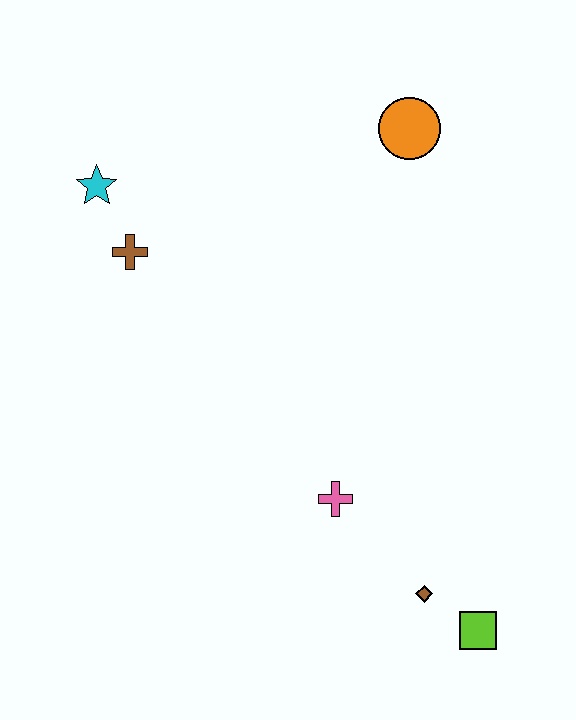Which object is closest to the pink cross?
The brown diamond is closest to the pink cross.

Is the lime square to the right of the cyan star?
Yes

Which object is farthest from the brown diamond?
The cyan star is farthest from the brown diamond.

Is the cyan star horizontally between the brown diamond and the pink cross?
No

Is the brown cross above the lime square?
Yes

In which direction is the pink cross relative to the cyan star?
The pink cross is below the cyan star.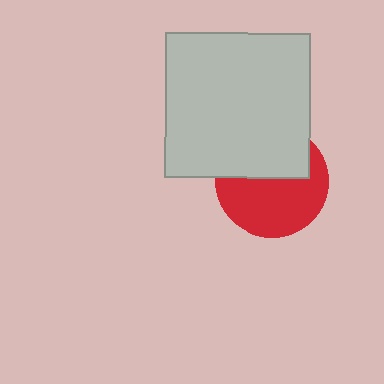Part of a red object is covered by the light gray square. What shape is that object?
It is a circle.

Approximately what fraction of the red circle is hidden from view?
Roughly 42% of the red circle is hidden behind the light gray square.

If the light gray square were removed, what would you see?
You would see the complete red circle.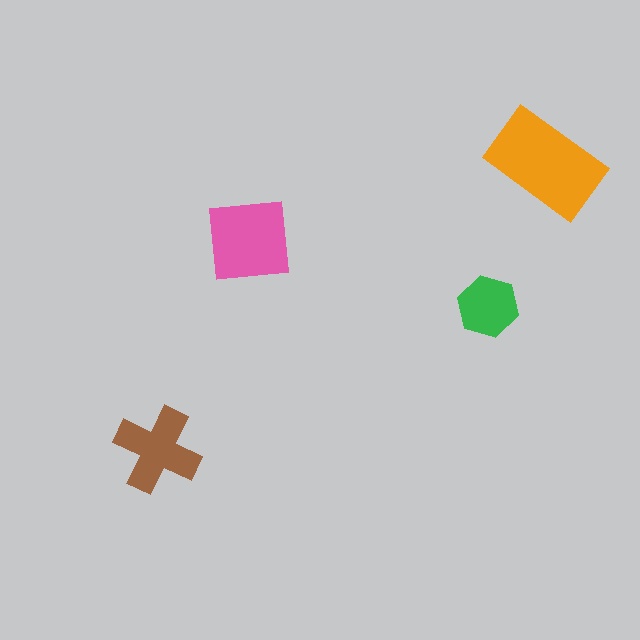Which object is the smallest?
The green hexagon.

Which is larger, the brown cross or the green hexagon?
The brown cross.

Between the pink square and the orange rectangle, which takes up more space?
The orange rectangle.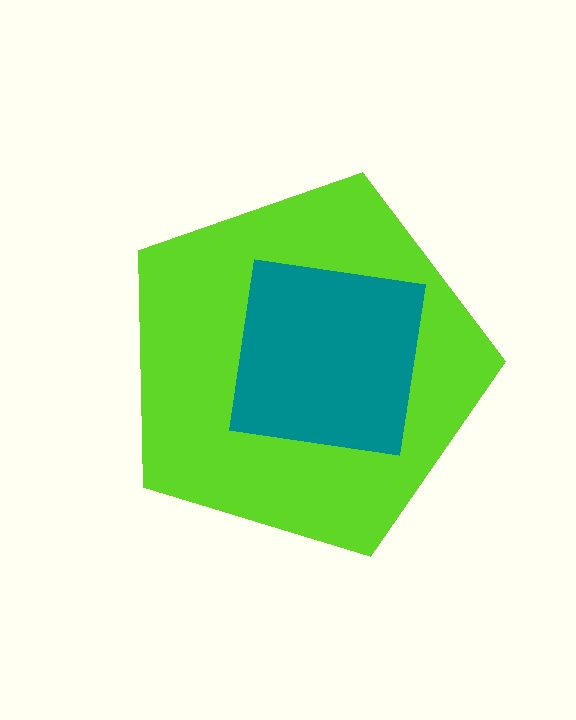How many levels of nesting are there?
2.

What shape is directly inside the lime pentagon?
The teal square.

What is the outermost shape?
The lime pentagon.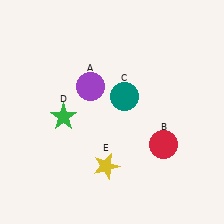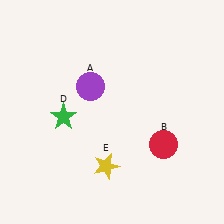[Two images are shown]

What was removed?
The teal circle (C) was removed in Image 2.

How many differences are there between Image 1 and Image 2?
There is 1 difference between the two images.